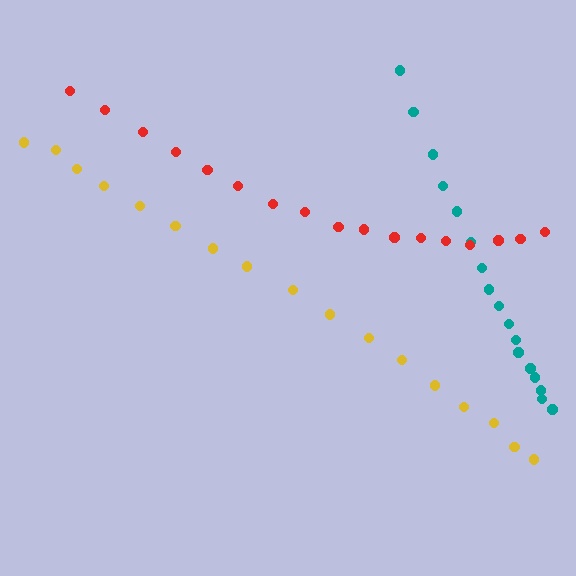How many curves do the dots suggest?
There are 3 distinct paths.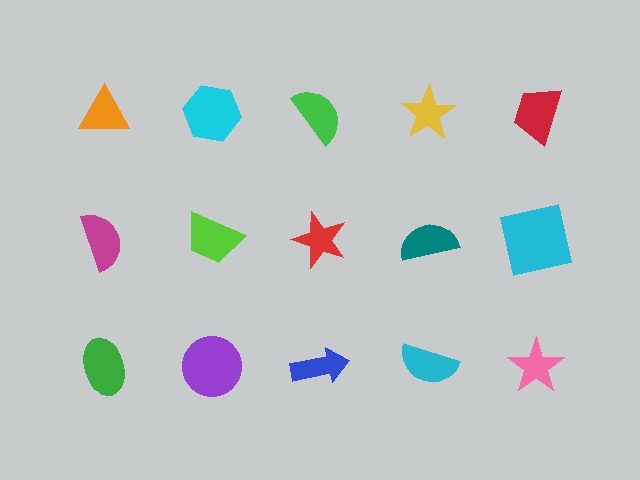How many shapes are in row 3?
5 shapes.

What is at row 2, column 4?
A teal semicircle.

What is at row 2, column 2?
A lime trapezoid.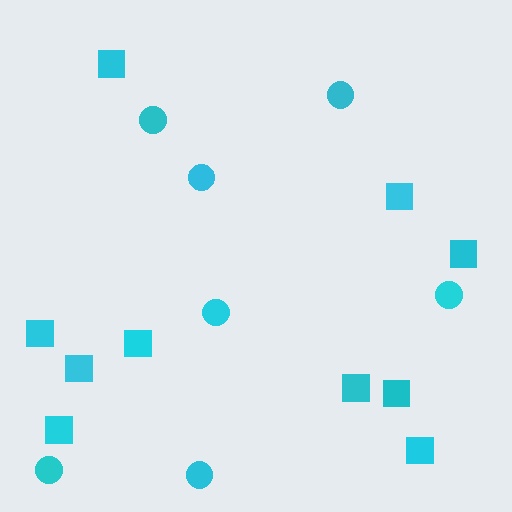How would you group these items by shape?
There are 2 groups: one group of squares (10) and one group of circles (7).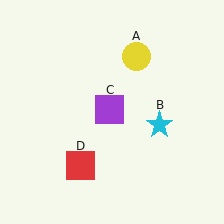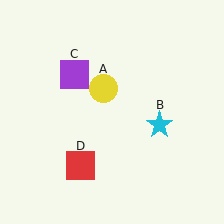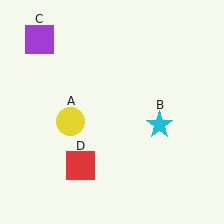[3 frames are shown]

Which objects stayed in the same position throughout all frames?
Cyan star (object B) and red square (object D) remained stationary.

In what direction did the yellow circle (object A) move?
The yellow circle (object A) moved down and to the left.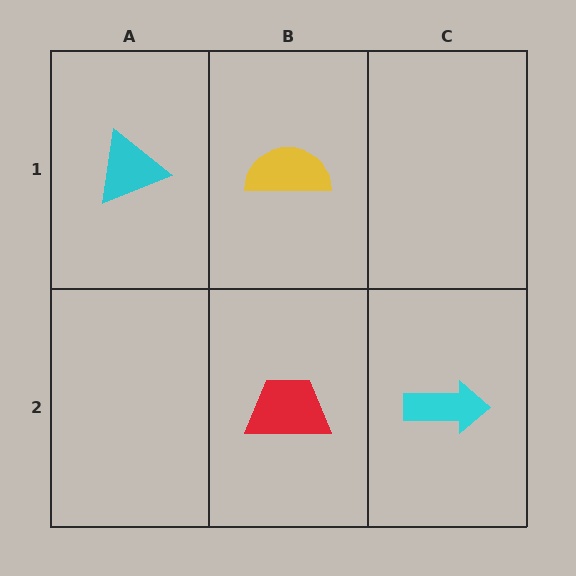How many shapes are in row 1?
2 shapes.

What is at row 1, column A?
A cyan triangle.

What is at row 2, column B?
A red trapezoid.